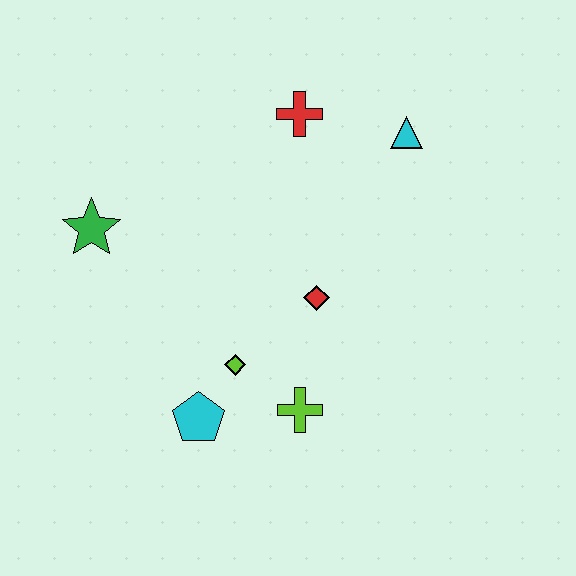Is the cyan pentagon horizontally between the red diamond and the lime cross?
No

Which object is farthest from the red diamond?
The green star is farthest from the red diamond.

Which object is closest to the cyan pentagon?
The lime diamond is closest to the cyan pentagon.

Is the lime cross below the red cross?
Yes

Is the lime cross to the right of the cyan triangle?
No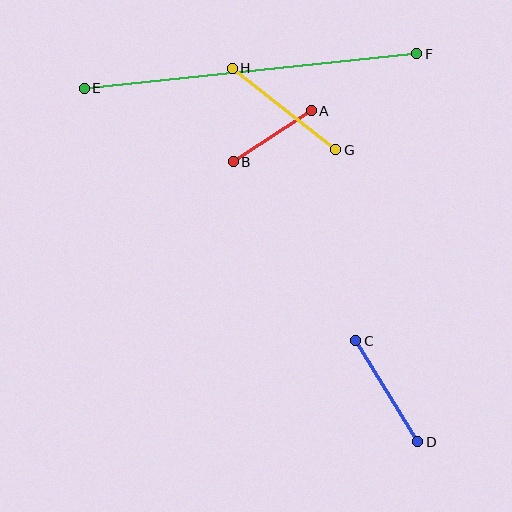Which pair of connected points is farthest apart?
Points E and F are farthest apart.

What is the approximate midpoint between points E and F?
The midpoint is at approximately (251, 71) pixels.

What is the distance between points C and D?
The distance is approximately 118 pixels.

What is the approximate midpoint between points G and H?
The midpoint is at approximately (284, 109) pixels.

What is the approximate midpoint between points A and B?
The midpoint is at approximately (272, 136) pixels.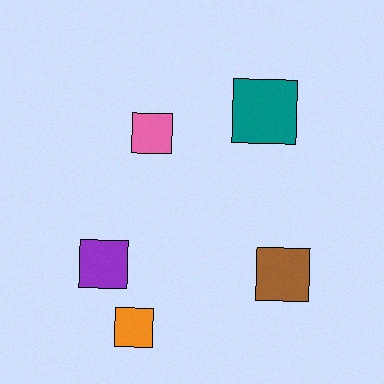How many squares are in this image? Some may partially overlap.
There are 5 squares.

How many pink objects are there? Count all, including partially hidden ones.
There is 1 pink object.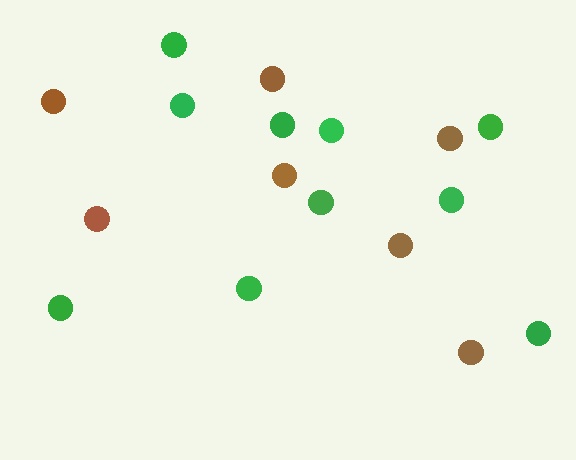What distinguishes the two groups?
There are 2 groups: one group of brown circles (7) and one group of green circles (10).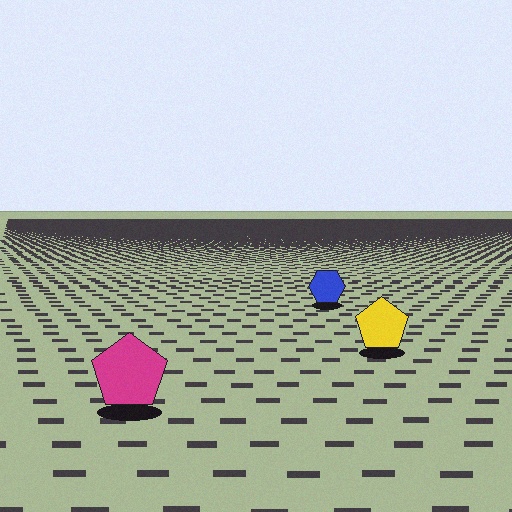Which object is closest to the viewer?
The magenta pentagon is closest. The texture marks near it are larger and more spread out.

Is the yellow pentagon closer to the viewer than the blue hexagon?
Yes. The yellow pentagon is closer — you can tell from the texture gradient: the ground texture is coarser near it.